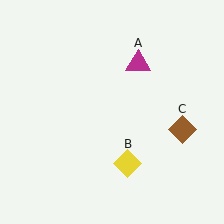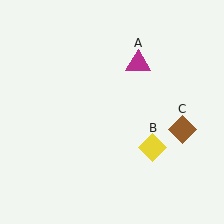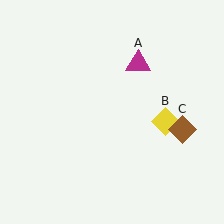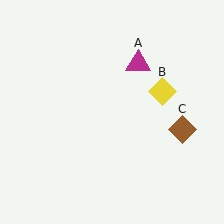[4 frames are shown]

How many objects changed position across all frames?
1 object changed position: yellow diamond (object B).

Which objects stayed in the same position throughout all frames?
Magenta triangle (object A) and brown diamond (object C) remained stationary.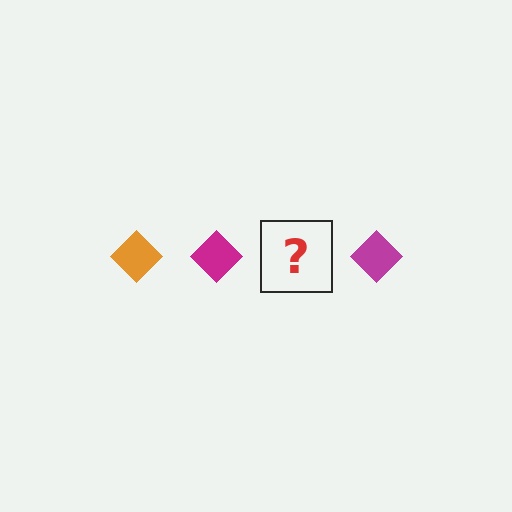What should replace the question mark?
The question mark should be replaced with an orange diamond.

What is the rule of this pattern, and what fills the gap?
The rule is that the pattern cycles through orange, magenta diamonds. The gap should be filled with an orange diamond.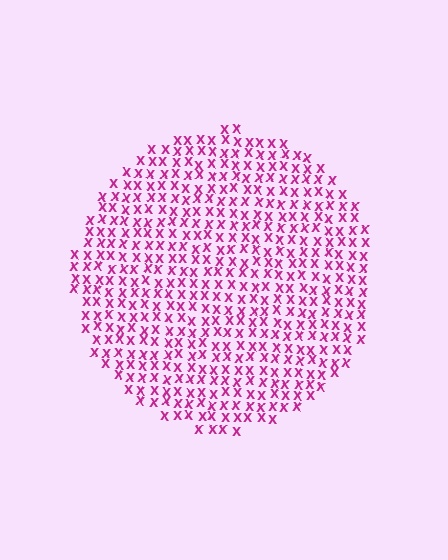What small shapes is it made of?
It is made of small letter X's.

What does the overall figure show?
The overall figure shows a circle.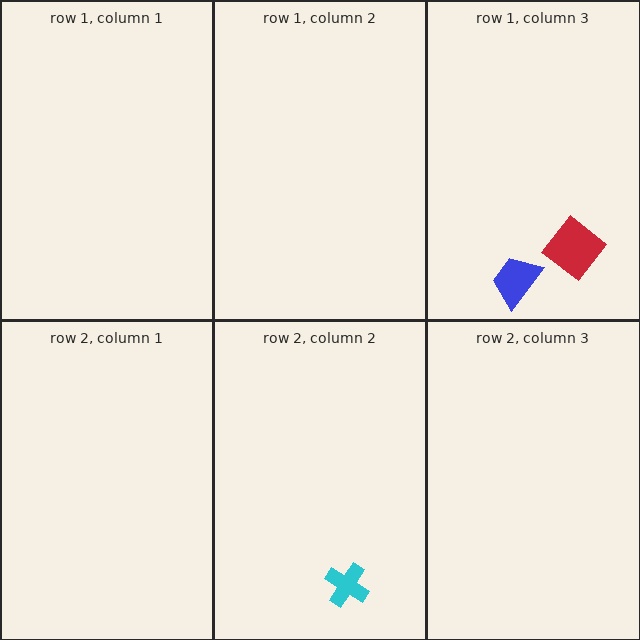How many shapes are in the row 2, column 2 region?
1.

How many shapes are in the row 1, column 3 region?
2.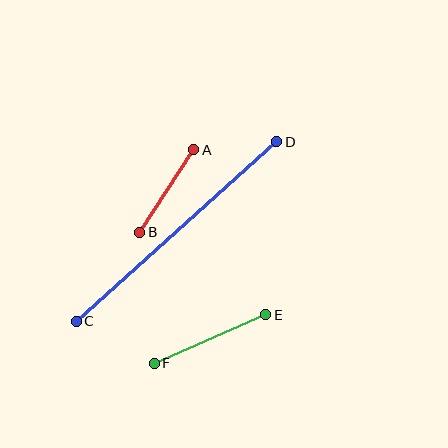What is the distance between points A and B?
The distance is approximately 99 pixels.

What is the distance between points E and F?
The distance is approximately 122 pixels.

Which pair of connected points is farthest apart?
Points C and D are farthest apart.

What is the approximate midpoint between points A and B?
The midpoint is at approximately (167, 191) pixels.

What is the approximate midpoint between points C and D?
The midpoint is at approximately (177, 231) pixels.